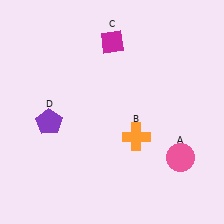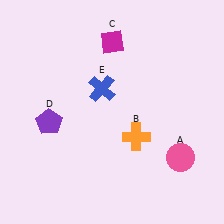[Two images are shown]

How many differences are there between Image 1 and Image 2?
There is 1 difference between the two images.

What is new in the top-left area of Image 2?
A blue cross (E) was added in the top-left area of Image 2.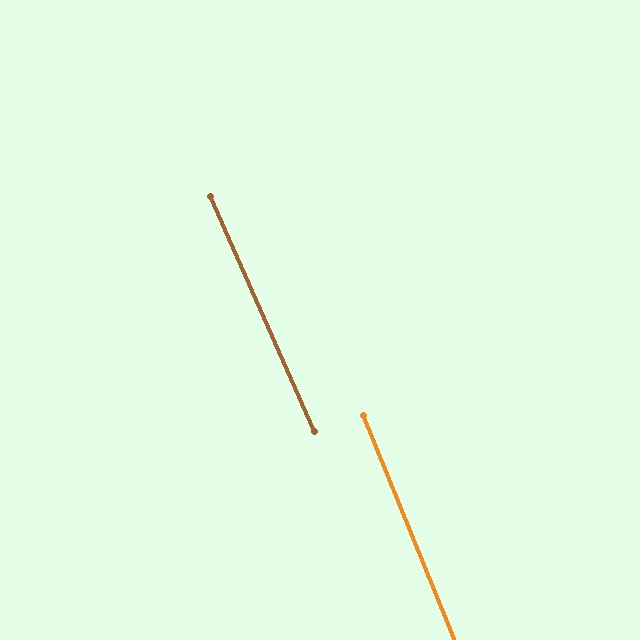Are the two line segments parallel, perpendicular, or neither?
Parallel — their directions differ by only 1.7°.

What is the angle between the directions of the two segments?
Approximately 2 degrees.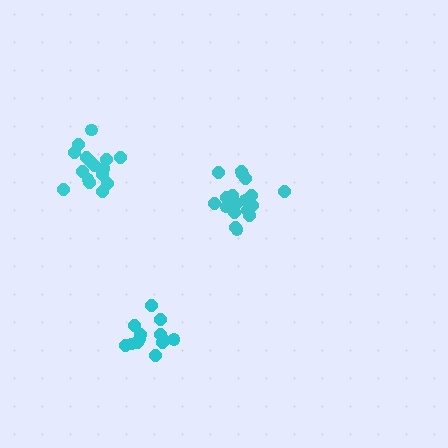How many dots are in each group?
Group 1: 18 dots, Group 2: 16 dots, Group 3: 13 dots (47 total).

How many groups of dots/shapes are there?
There are 3 groups.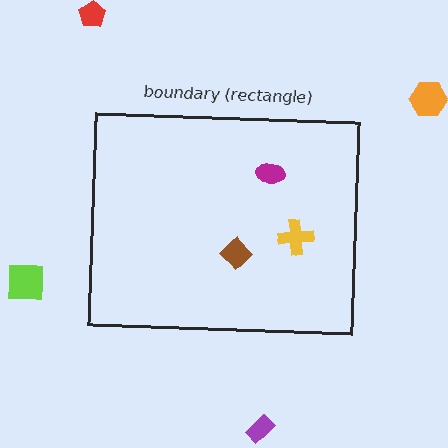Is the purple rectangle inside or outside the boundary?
Outside.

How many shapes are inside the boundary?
3 inside, 4 outside.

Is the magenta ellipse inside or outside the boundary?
Inside.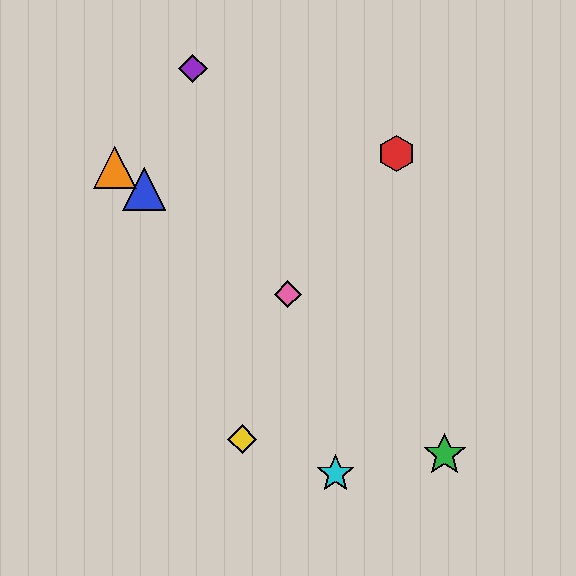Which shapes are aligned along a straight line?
The blue triangle, the orange triangle, the pink diamond are aligned along a straight line.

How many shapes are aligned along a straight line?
3 shapes (the blue triangle, the orange triangle, the pink diamond) are aligned along a straight line.